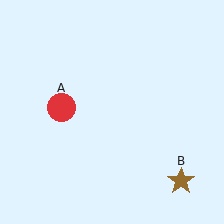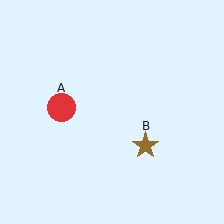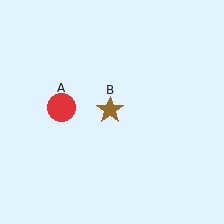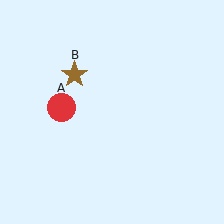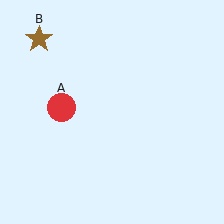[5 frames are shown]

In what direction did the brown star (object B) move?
The brown star (object B) moved up and to the left.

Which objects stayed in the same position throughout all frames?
Red circle (object A) remained stationary.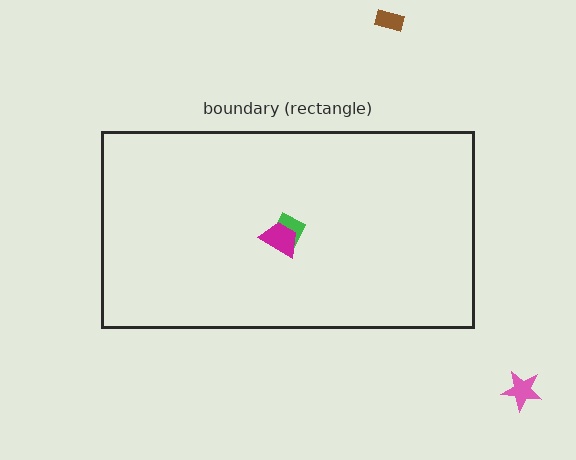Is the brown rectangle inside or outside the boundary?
Outside.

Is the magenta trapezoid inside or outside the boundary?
Inside.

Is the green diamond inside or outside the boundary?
Inside.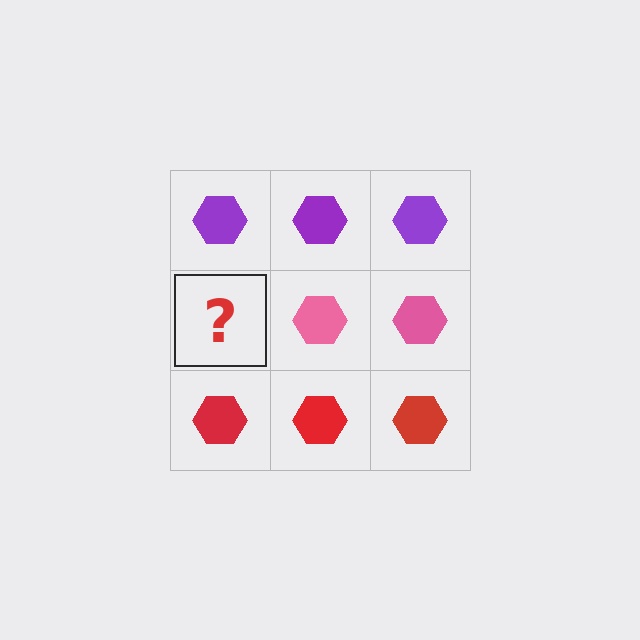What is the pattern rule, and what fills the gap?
The rule is that each row has a consistent color. The gap should be filled with a pink hexagon.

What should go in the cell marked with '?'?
The missing cell should contain a pink hexagon.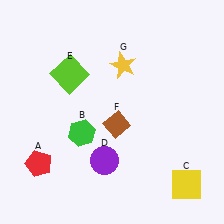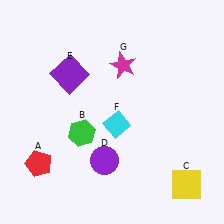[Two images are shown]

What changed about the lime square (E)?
In Image 1, E is lime. In Image 2, it changed to purple.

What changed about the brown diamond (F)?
In Image 1, F is brown. In Image 2, it changed to cyan.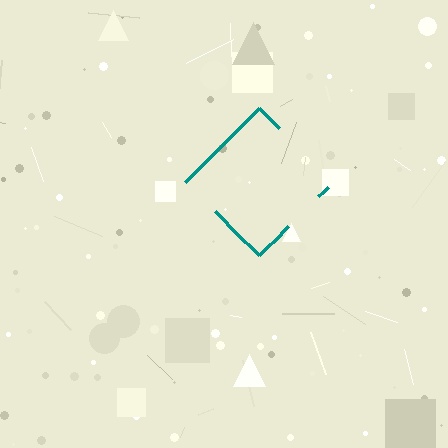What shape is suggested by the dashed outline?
The dashed outline suggests a diamond.